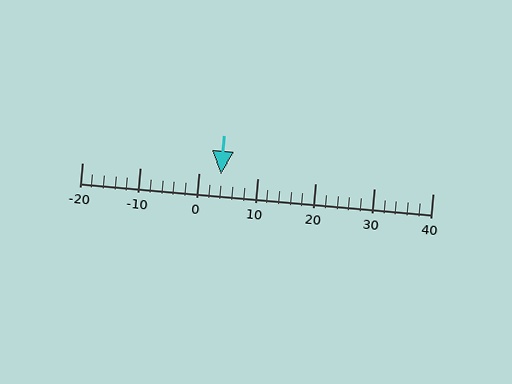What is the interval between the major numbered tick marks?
The major tick marks are spaced 10 units apart.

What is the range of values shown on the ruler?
The ruler shows values from -20 to 40.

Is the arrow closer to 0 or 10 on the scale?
The arrow is closer to 0.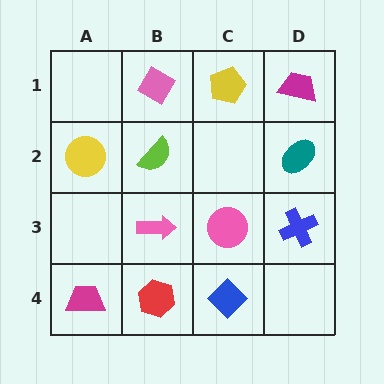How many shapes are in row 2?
3 shapes.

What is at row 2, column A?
A yellow circle.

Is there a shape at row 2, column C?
No, that cell is empty.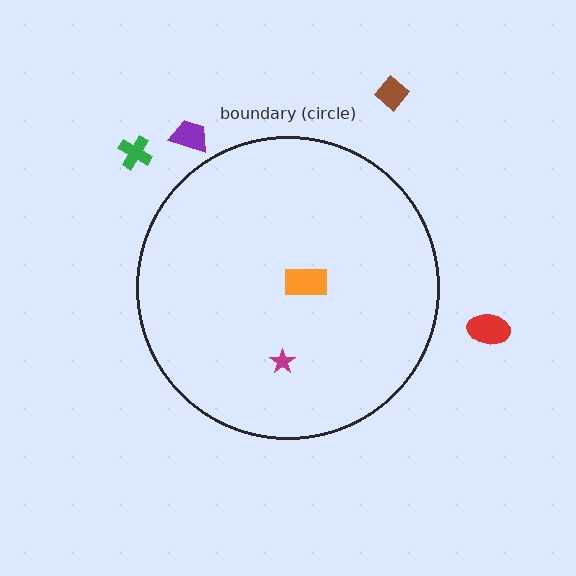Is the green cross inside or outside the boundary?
Outside.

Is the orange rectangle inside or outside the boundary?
Inside.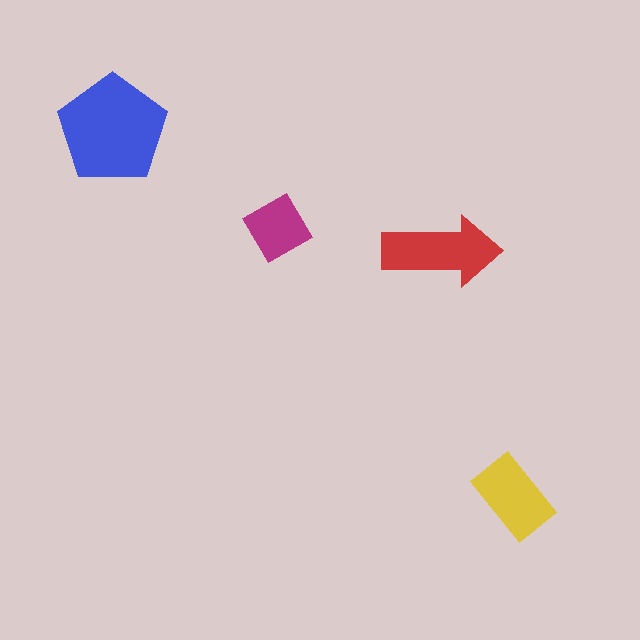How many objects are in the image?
There are 4 objects in the image.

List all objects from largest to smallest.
The blue pentagon, the red arrow, the yellow rectangle, the magenta diamond.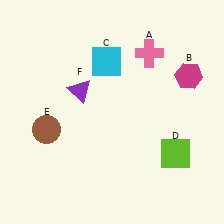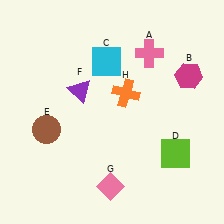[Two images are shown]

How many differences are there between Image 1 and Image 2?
There are 2 differences between the two images.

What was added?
A pink diamond (G), an orange cross (H) were added in Image 2.